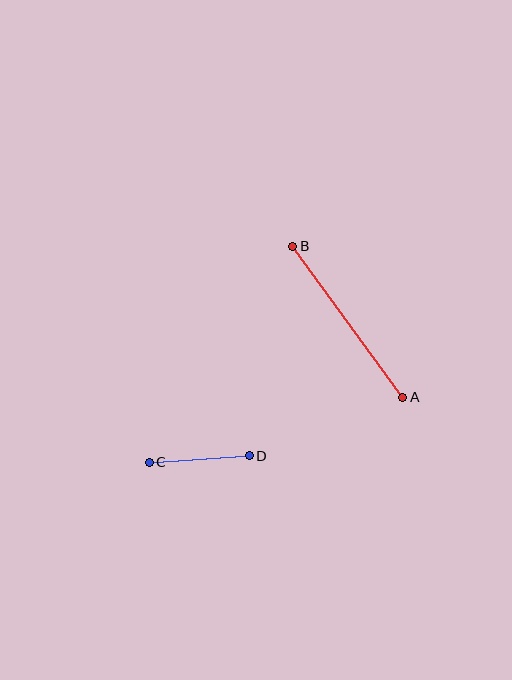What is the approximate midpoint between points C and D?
The midpoint is at approximately (199, 459) pixels.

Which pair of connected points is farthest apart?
Points A and B are farthest apart.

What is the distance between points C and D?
The distance is approximately 100 pixels.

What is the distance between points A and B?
The distance is approximately 187 pixels.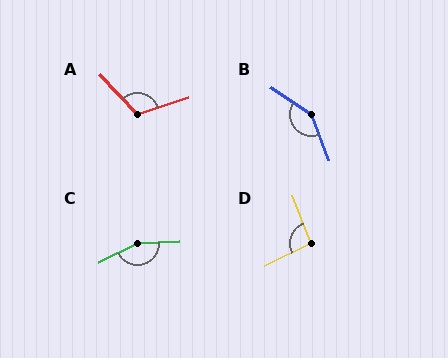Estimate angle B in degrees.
Approximately 144 degrees.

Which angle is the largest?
C, at approximately 157 degrees.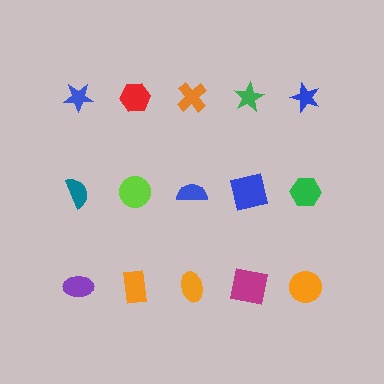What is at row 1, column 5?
A blue star.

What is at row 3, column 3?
An orange ellipse.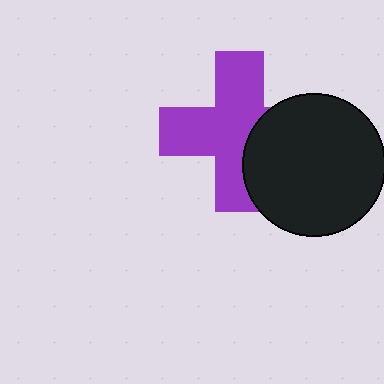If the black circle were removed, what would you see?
You would see the complete purple cross.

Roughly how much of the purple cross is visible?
Most of it is visible (roughly 68%).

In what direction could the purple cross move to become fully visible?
The purple cross could move left. That would shift it out from behind the black circle entirely.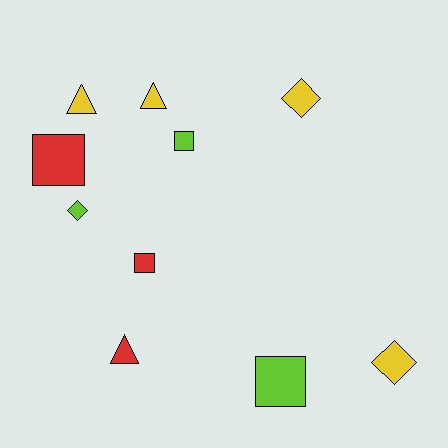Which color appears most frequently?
Yellow, with 4 objects.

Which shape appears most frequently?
Square, with 4 objects.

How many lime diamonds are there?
There is 1 lime diamond.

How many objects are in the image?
There are 10 objects.